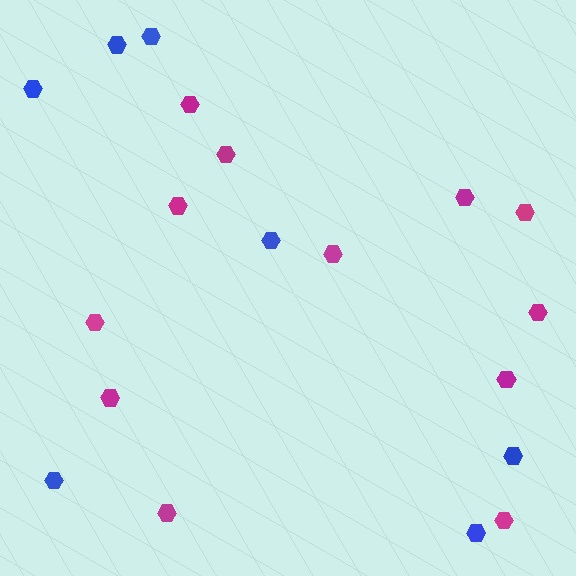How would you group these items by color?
There are 2 groups: one group of magenta hexagons (12) and one group of blue hexagons (7).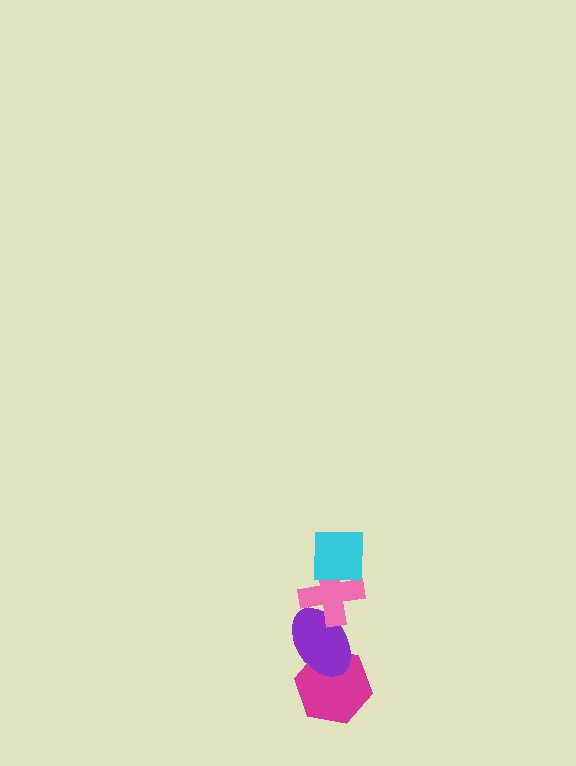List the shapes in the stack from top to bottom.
From top to bottom: the cyan square, the pink cross, the purple ellipse, the magenta hexagon.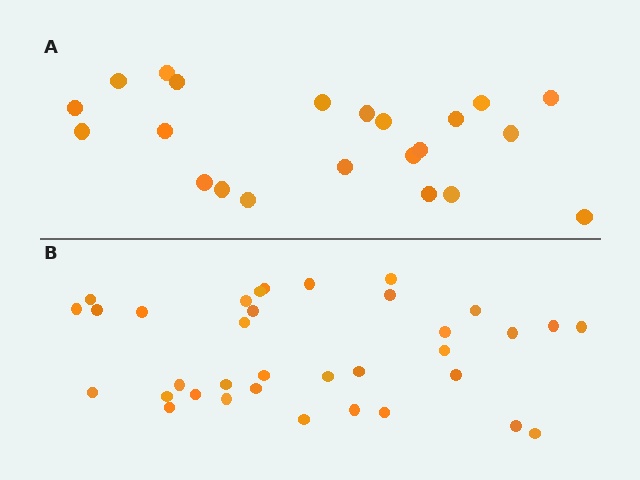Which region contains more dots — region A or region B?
Region B (the bottom region) has more dots.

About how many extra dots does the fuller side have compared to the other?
Region B has approximately 15 more dots than region A.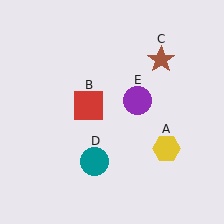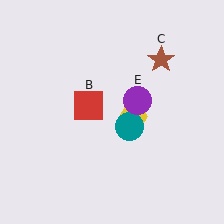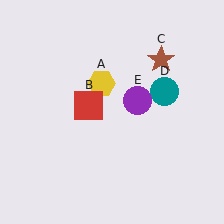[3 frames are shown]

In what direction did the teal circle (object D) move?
The teal circle (object D) moved up and to the right.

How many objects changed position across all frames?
2 objects changed position: yellow hexagon (object A), teal circle (object D).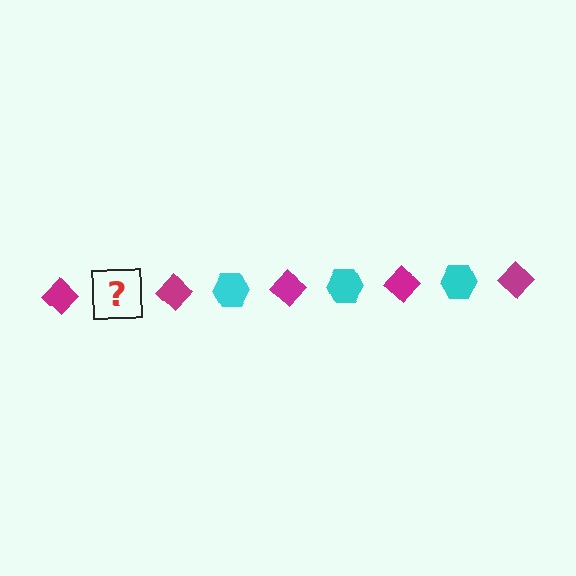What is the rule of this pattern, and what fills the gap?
The rule is that the pattern alternates between magenta diamond and cyan hexagon. The gap should be filled with a cyan hexagon.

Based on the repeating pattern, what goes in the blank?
The blank should be a cyan hexagon.